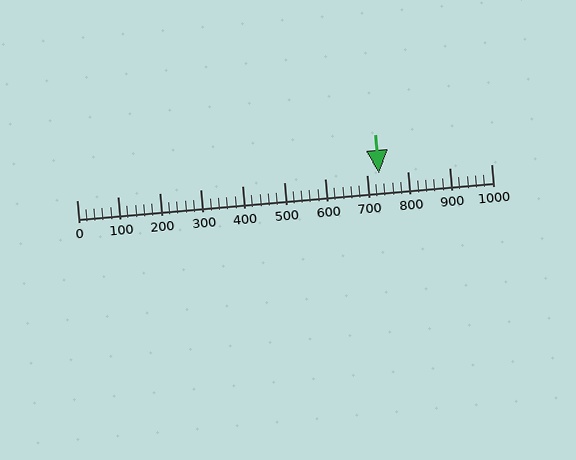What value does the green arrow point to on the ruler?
The green arrow points to approximately 729.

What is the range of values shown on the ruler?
The ruler shows values from 0 to 1000.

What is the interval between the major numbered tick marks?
The major tick marks are spaced 100 units apart.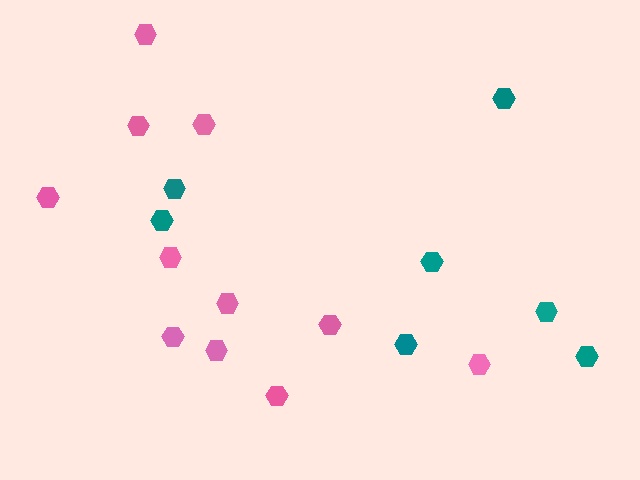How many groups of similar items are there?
There are 2 groups: one group of teal hexagons (7) and one group of pink hexagons (11).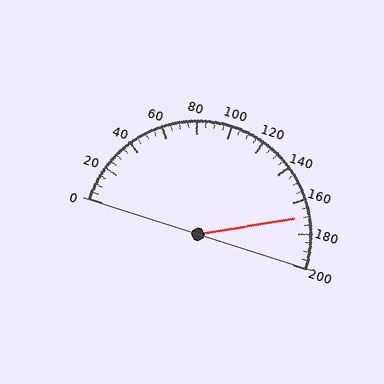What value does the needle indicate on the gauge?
The needle indicates approximately 170.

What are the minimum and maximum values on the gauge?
The gauge ranges from 0 to 200.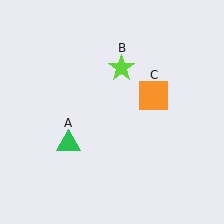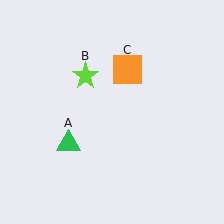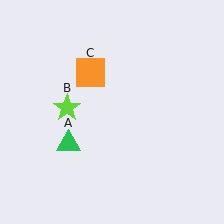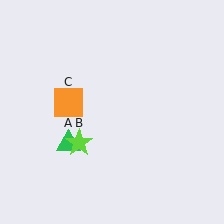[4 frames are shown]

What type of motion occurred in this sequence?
The lime star (object B), orange square (object C) rotated counterclockwise around the center of the scene.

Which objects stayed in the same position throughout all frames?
Green triangle (object A) remained stationary.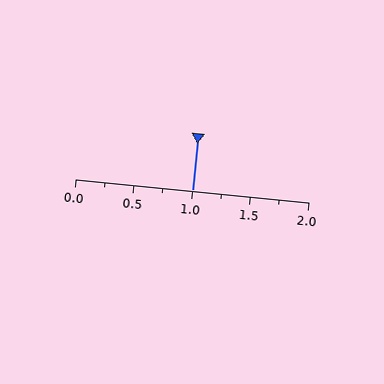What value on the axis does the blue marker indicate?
The marker indicates approximately 1.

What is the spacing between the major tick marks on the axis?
The major ticks are spaced 0.5 apart.